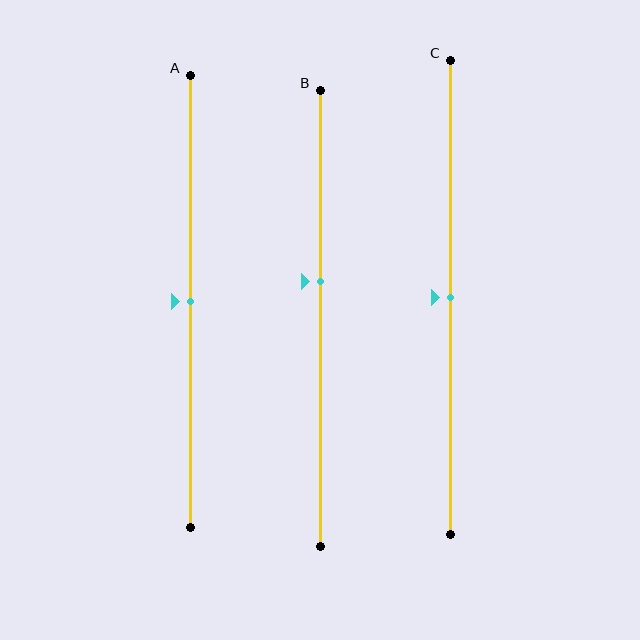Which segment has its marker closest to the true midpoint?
Segment A has its marker closest to the true midpoint.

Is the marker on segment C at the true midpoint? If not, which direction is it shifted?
Yes, the marker on segment C is at the true midpoint.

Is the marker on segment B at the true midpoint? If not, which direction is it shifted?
No, the marker on segment B is shifted upward by about 8% of the segment length.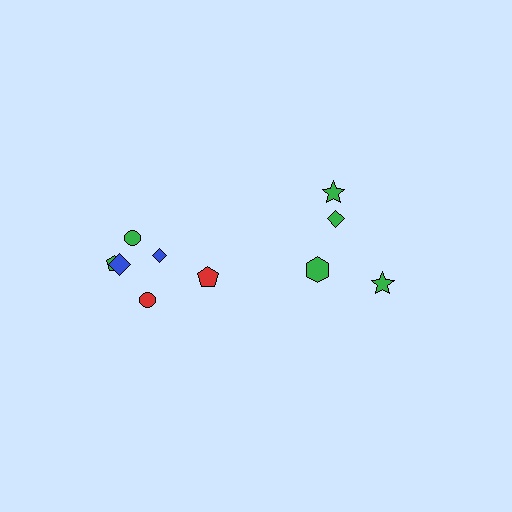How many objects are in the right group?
There are 4 objects.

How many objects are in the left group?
There are 6 objects.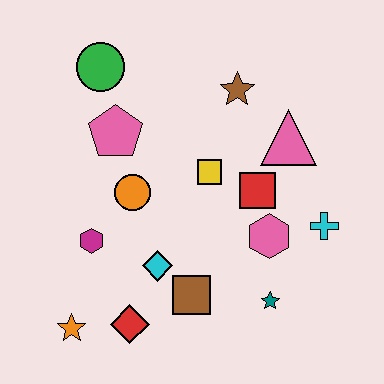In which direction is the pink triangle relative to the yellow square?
The pink triangle is to the right of the yellow square.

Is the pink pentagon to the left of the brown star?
Yes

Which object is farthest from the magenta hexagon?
The cyan cross is farthest from the magenta hexagon.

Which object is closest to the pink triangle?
The red square is closest to the pink triangle.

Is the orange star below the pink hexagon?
Yes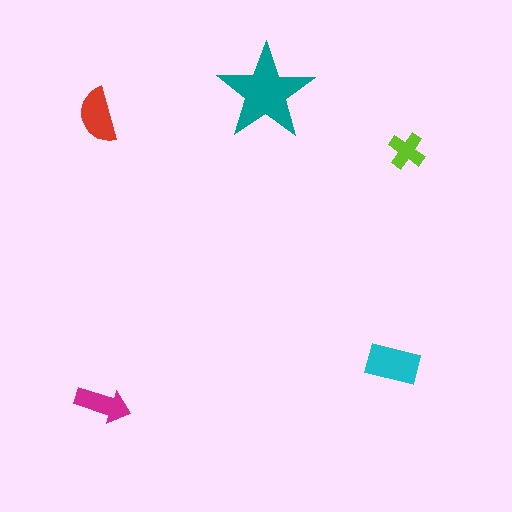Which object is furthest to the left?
The red semicircle is leftmost.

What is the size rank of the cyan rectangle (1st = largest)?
2nd.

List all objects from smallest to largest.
The lime cross, the magenta arrow, the red semicircle, the cyan rectangle, the teal star.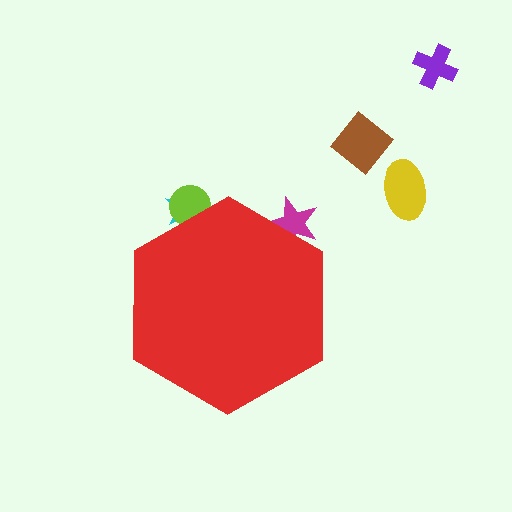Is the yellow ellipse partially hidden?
No, the yellow ellipse is fully visible.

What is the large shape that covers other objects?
A red hexagon.